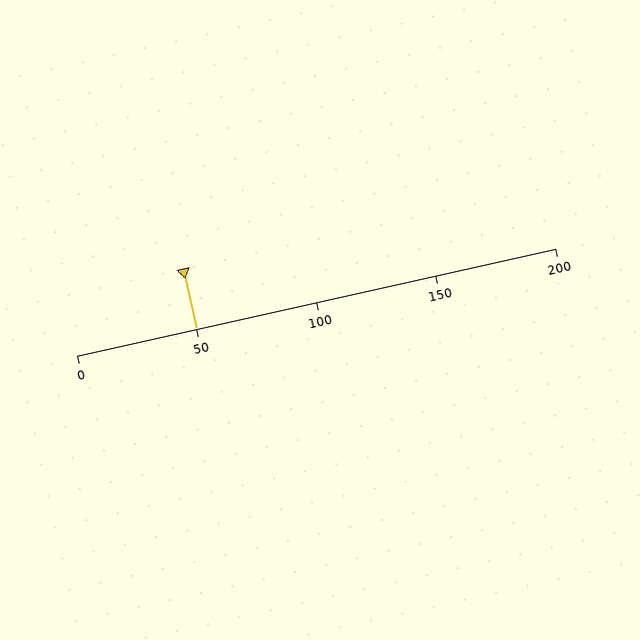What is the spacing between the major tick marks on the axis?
The major ticks are spaced 50 apart.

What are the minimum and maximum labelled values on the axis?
The axis runs from 0 to 200.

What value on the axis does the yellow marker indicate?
The marker indicates approximately 50.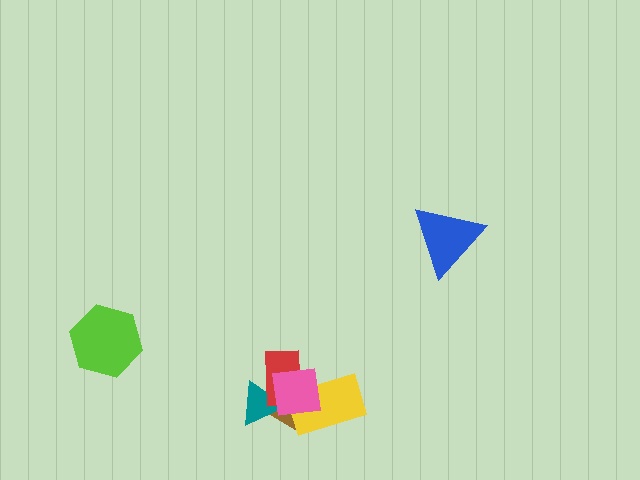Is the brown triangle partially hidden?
Yes, it is partially covered by another shape.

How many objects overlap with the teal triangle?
3 objects overlap with the teal triangle.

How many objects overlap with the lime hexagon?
0 objects overlap with the lime hexagon.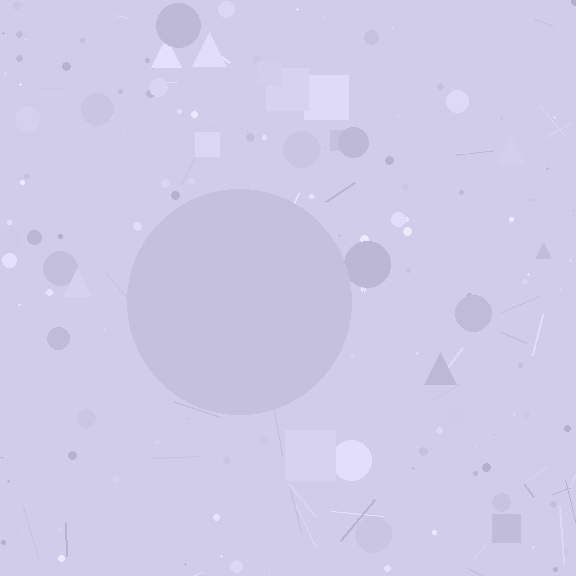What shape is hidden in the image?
A circle is hidden in the image.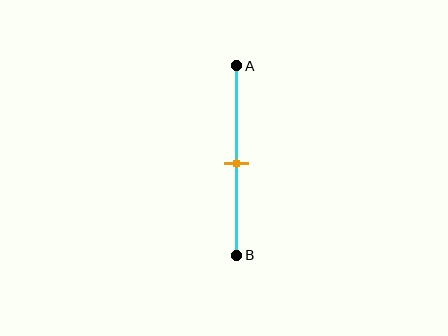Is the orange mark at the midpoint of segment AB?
Yes, the mark is approximately at the midpoint.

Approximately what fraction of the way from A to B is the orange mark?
The orange mark is approximately 50% of the way from A to B.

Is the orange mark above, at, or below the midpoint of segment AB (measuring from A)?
The orange mark is approximately at the midpoint of segment AB.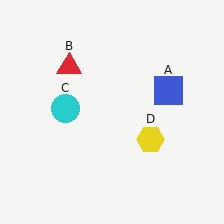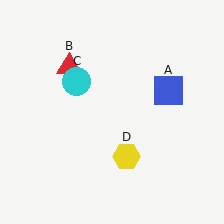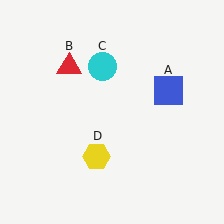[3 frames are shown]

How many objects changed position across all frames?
2 objects changed position: cyan circle (object C), yellow hexagon (object D).